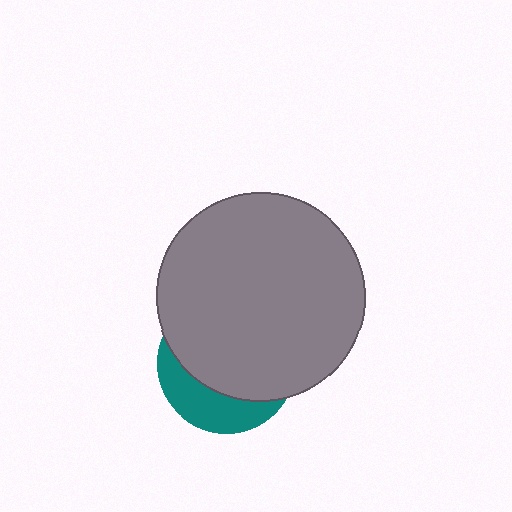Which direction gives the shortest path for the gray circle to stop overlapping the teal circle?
Moving up gives the shortest separation.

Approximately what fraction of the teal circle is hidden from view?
Roughly 70% of the teal circle is hidden behind the gray circle.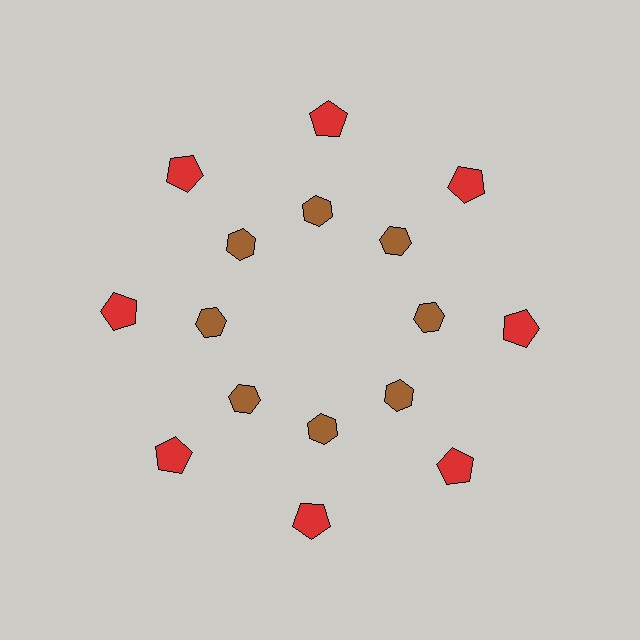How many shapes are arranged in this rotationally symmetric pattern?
There are 16 shapes, arranged in 8 groups of 2.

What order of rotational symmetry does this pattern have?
This pattern has 8-fold rotational symmetry.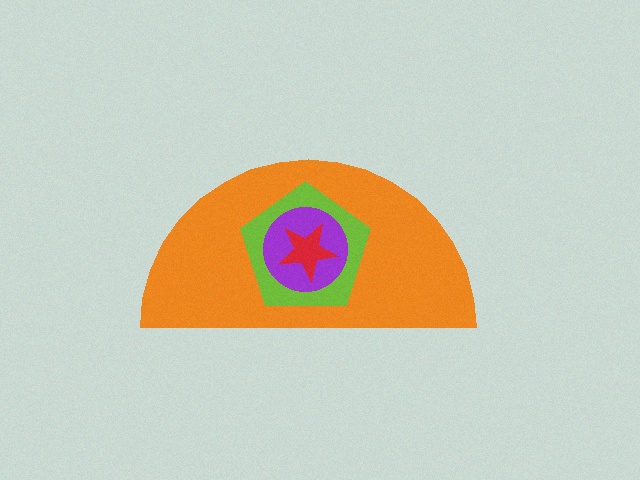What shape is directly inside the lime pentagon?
The purple circle.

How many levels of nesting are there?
4.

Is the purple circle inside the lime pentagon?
Yes.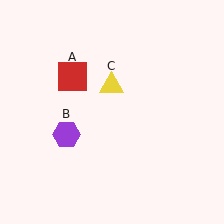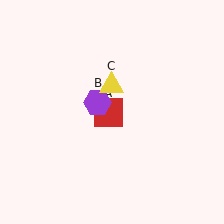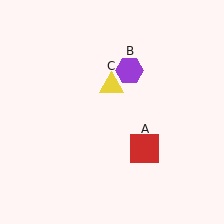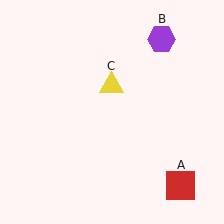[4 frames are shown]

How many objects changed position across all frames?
2 objects changed position: red square (object A), purple hexagon (object B).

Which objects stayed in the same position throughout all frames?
Yellow triangle (object C) remained stationary.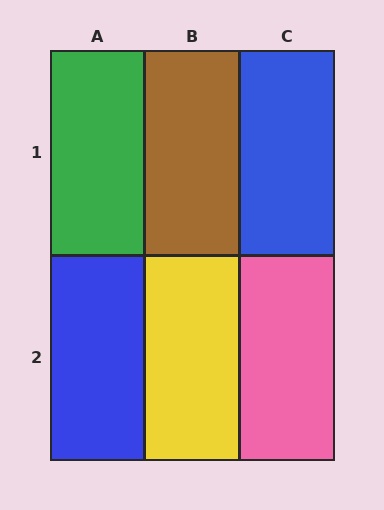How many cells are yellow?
1 cell is yellow.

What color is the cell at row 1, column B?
Brown.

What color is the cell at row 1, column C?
Blue.